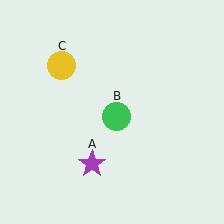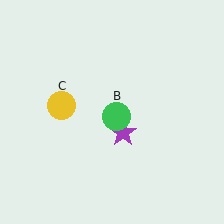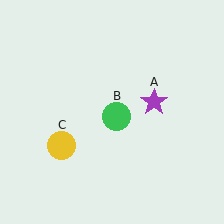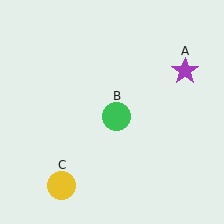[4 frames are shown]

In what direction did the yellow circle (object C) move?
The yellow circle (object C) moved down.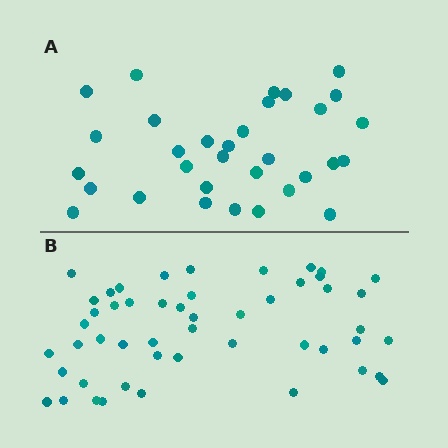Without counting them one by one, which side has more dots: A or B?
Region B (the bottom region) has more dots.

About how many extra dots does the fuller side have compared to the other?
Region B has approximately 20 more dots than region A.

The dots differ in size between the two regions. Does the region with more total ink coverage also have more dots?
No. Region A has more total ink coverage because its dots are larger, but region B actually contains more individual dots. Total area can be misleading — the number of items is what matters here.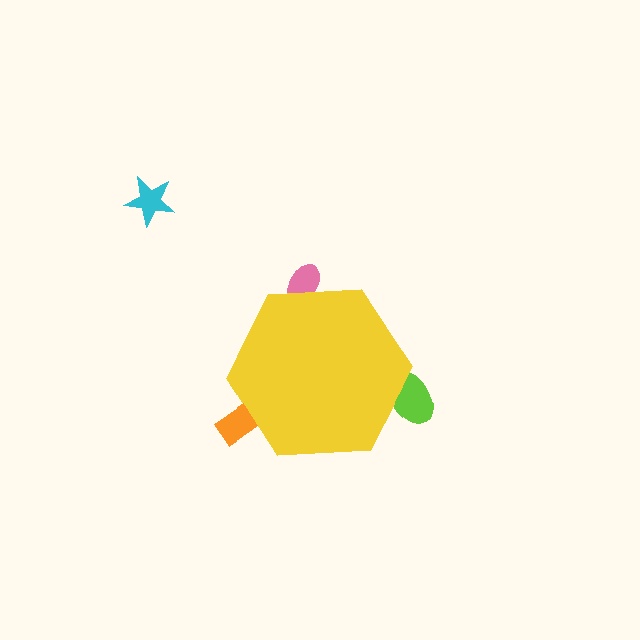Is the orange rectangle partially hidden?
Yes, the orange rectangle is partially hidden behind the yellow hexagon.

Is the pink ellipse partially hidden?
Yes, the pink ellipse is partially hidden behind the yellow hexagon.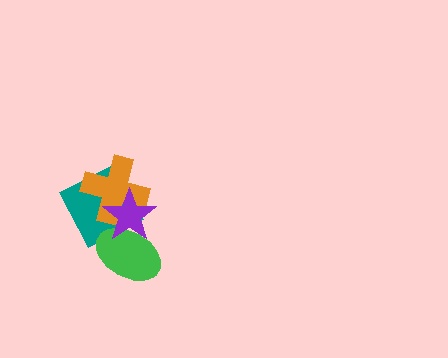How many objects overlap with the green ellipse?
2 objects overlap with the green ellipse.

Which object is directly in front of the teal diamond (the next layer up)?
The green ellipse is directly in front of the teal diamond.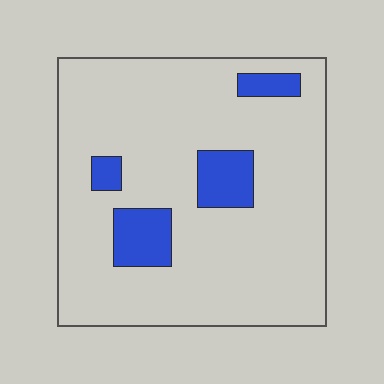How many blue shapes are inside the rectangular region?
4.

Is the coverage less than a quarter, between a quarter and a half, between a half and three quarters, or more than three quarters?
Less than a quarter.